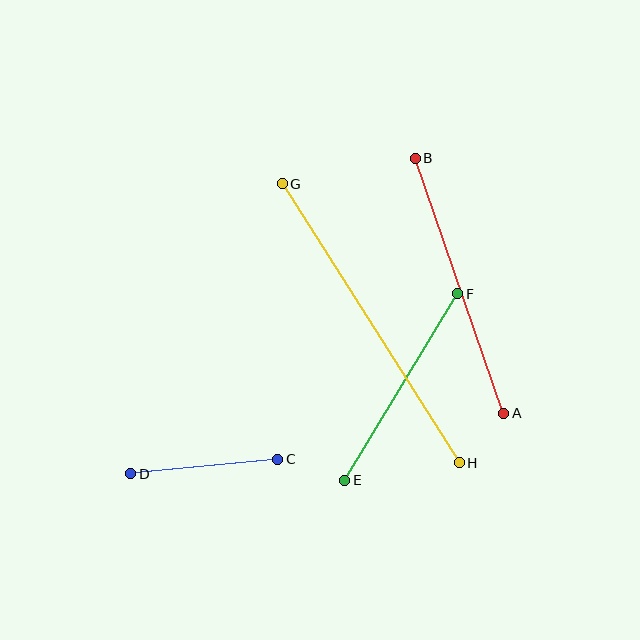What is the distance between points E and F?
The distance is approximately 218 pixels.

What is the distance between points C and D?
The distance is approximately 148 pixels.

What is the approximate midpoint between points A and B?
The midpoint is at approximately (460, 286) pixels.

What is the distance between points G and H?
The distance is approximately 330 pixels.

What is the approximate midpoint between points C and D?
The midpoint is at approximately (204, 466) pixels.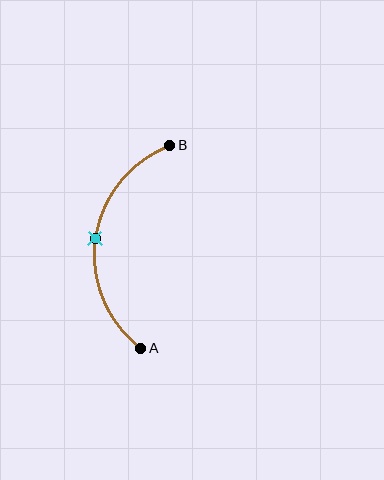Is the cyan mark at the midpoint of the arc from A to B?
Yes. The cyan mark lies on the arc at equal arc-length from both A and B — it is the arc midpoint.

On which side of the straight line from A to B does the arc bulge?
The arc bulges to the left of the straight line connecting A and B.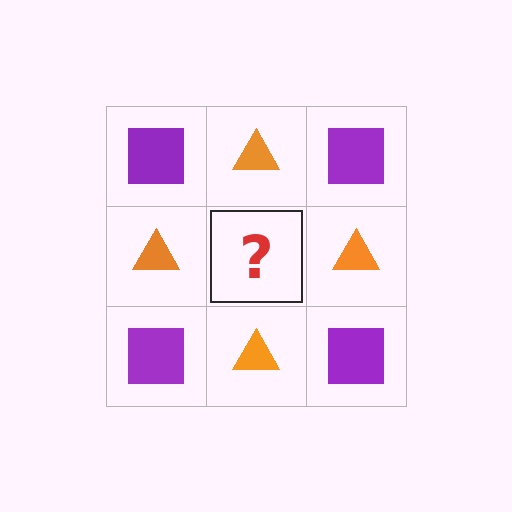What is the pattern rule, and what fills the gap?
The rule is that it alternates purple square and orange triangle in a checkerboard pattern. The gap should be filled with a purple square.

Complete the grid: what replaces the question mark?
The question mark should be replaced with a purple square.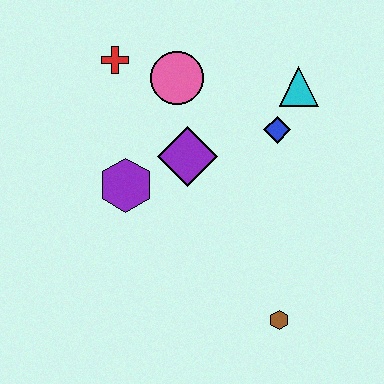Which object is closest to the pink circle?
The red cross is closest to the pink circle.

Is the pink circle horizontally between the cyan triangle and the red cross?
Yes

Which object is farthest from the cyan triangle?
The brown hexagon is farthest from the cyan triangle.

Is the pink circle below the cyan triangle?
No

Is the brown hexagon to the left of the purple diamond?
No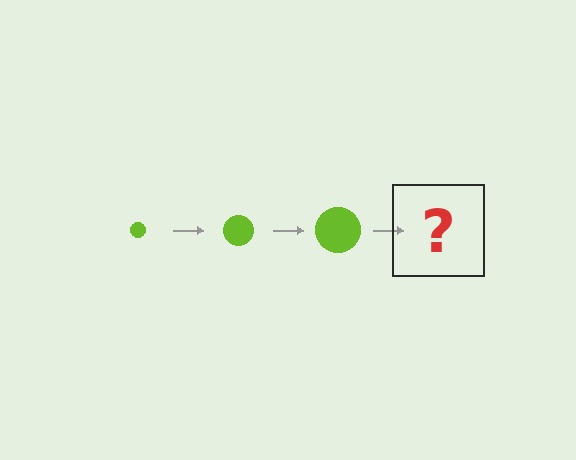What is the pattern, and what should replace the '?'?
The pattern is that the circle gets progressively larger each step. The '?' should be a lime circle, larger than the previous one.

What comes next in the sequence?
The next element should be a lime circle, larger than the previous one.